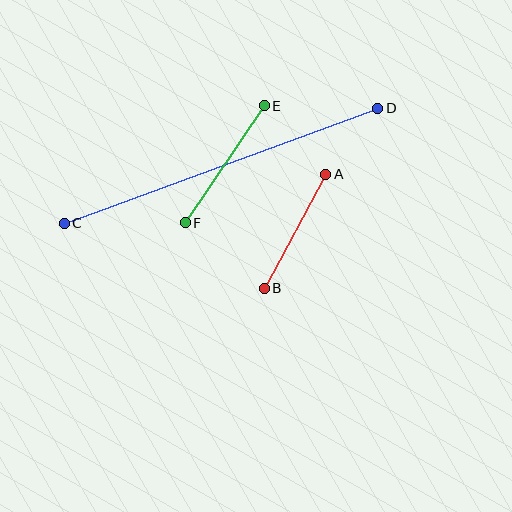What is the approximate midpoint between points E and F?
The midpoint is at approximately (225, 164) pixels.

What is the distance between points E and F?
The distance is approximately 141 pixels.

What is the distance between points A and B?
The distance is approximately 129 pixels.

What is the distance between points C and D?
The distance is approximately 334 pixels.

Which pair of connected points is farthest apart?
Points C and D are farthest apart.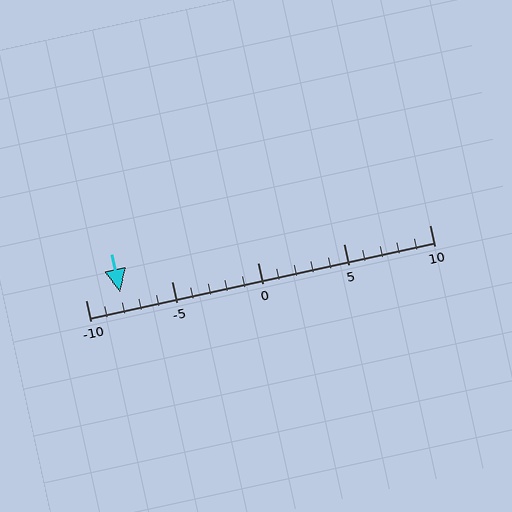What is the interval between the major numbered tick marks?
The major tick marks are spaced 5 units apart.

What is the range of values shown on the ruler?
The ruler shows values from -10 to 10.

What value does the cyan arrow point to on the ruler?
The cyan arrow points to approximately -8.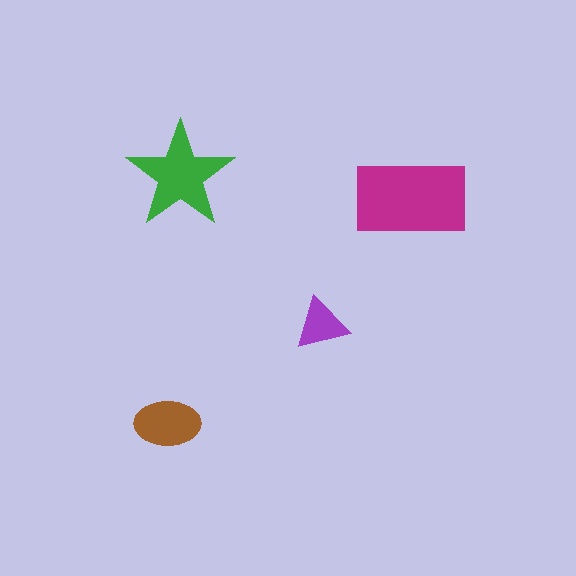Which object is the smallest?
The purple triangle.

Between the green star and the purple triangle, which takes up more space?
The green star.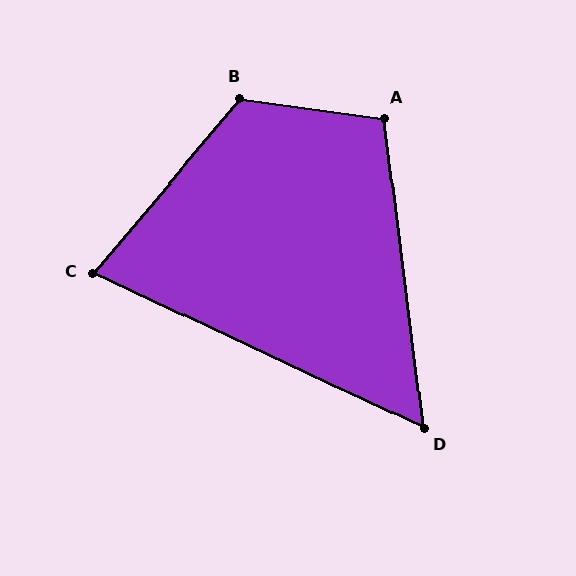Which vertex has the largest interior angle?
B, at approximately 122 degrees.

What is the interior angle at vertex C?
Approximately 75 degrees (acute).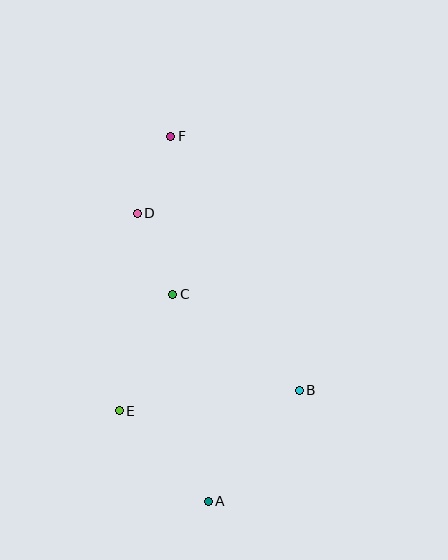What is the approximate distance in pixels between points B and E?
The distance between B and E is approximately 181 pixels.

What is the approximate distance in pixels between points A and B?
The distance between A and B is approximately 144 pixels.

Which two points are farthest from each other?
Points A and F are farthest from each other.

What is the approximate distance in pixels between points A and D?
The distance between A and D is approximately 297 pixels.